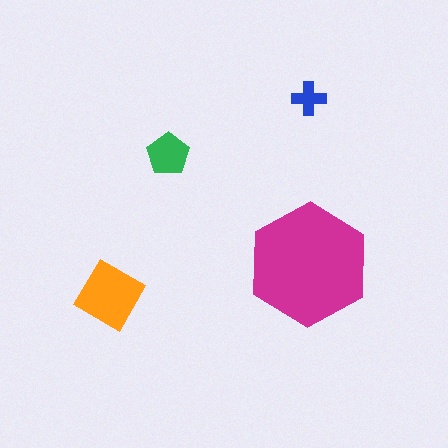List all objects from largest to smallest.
The magenta hexagon, the orange diamond, the green pentagon, the blue cross.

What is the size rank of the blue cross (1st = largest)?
4th.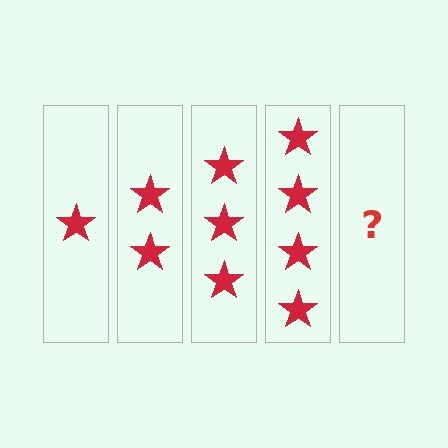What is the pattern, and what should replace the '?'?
The pattern is that each step adds one more star. The '?' should be 5 stars.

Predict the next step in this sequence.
The next step is 5 stars.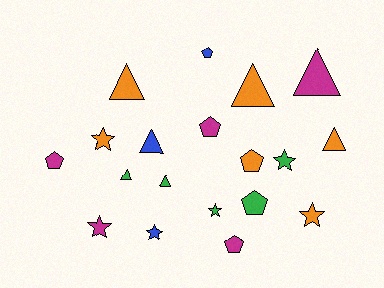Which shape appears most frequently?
Triangle, with 7 objects.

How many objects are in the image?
There are 19 objects.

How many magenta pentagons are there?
There are 3 magenta pentagons.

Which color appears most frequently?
Orange, with 6 objects.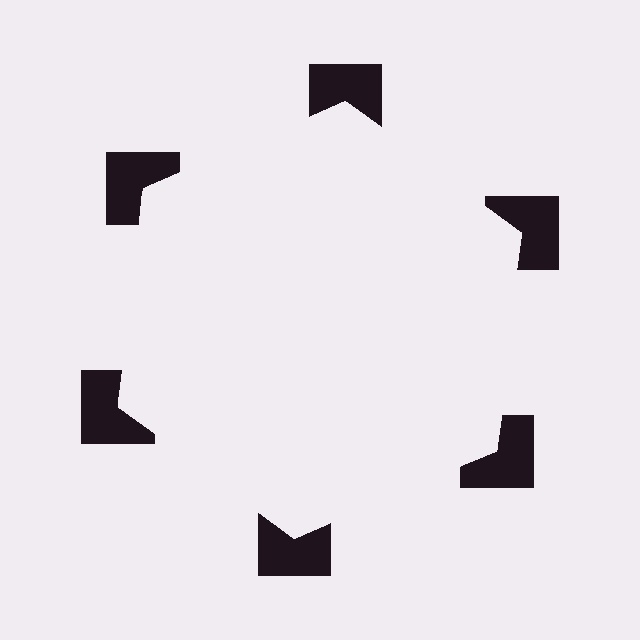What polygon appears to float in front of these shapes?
An illusory hexagon — its edges are inferred from the aligned wedge cuts in the notched squares, not physically drawn.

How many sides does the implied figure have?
6 sides.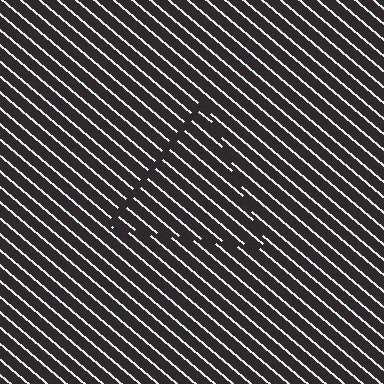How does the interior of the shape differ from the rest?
The interior of the shape contains the same grating, shifted by half a period — the contour is defined by the phase discontinuity where line-ends from the inner and outer gratings abut.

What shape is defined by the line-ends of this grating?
An illusory triangle. The interior of the shape contains the same grating, shifted by half a period — the contour is defined by the phase discontinuity where line-ends from the inner and outer gratings abut.